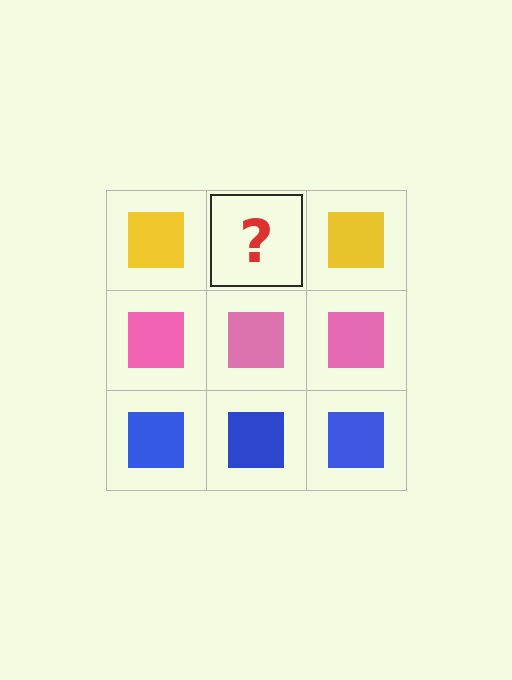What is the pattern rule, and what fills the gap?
The rule is that each row has a consistent color. The gap should be filled with a yellow square.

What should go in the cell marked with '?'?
The missing cell should contain a yellow square.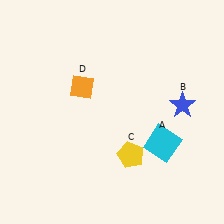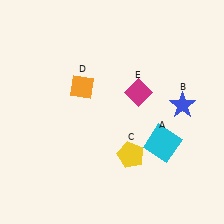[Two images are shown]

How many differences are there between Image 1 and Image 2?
There is 1 difference between the two images.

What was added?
A magenta diamond (E) was added in Image 2.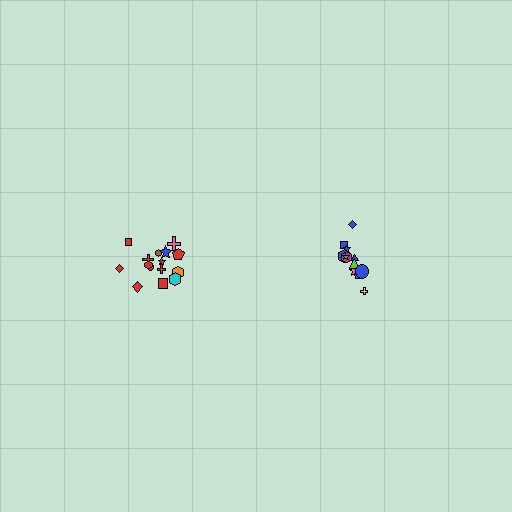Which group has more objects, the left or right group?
The left group.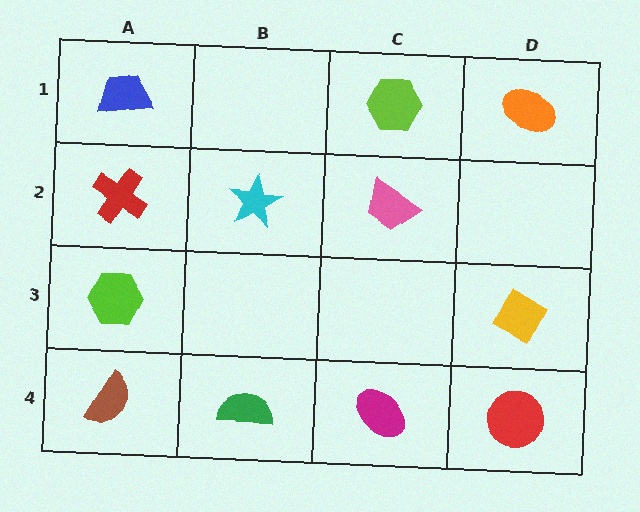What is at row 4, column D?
A red circle.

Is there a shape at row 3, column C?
No, that cell is empty.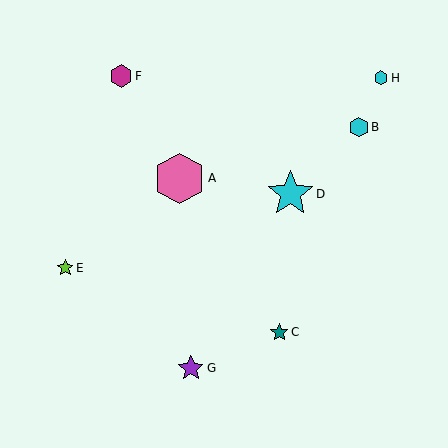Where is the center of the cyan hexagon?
The center of the cyan hexagon is at (359, 127).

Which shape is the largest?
The pink hexagon (labeled A) is the largest.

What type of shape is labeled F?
Shape F is a magenta hexagon.